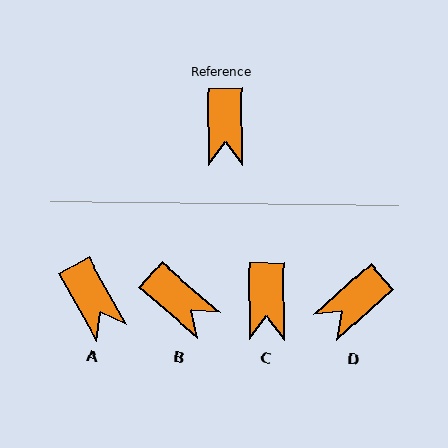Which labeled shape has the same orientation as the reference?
C.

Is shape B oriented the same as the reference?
No, it is off by about 49 degrees.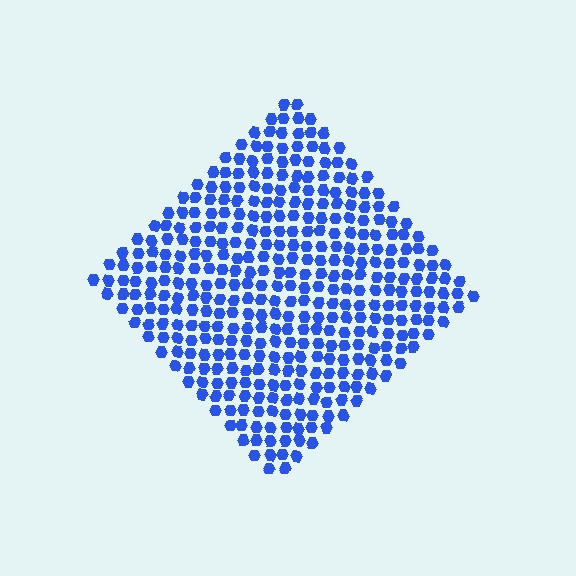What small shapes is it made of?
It is made of small hexagons.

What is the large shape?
The large shape is a diamond.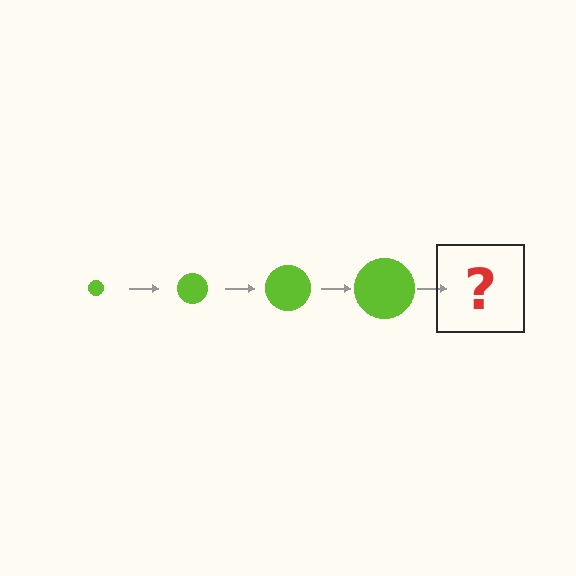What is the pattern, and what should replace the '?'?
The pattern is that the circle gets progressively larger each step. The '?' should be a lime circle, larger than the previous one.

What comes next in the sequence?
The next element should be a lime circle, larger than the previous one.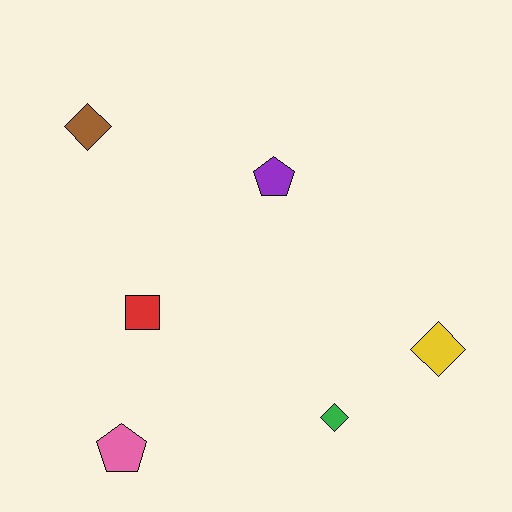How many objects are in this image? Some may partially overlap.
There are 6 objects.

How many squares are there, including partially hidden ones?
There is 1 square.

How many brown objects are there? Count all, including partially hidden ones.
There is 1 brown object.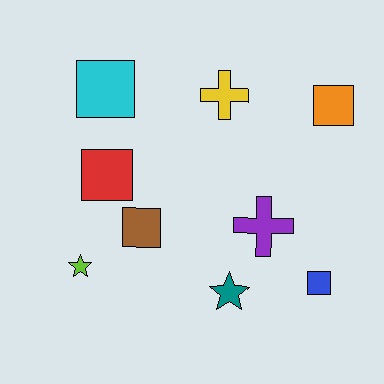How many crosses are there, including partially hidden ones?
There are 2 crosses.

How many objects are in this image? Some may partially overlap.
There are 9 objects.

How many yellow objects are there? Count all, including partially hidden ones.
There is 1 yellow object.